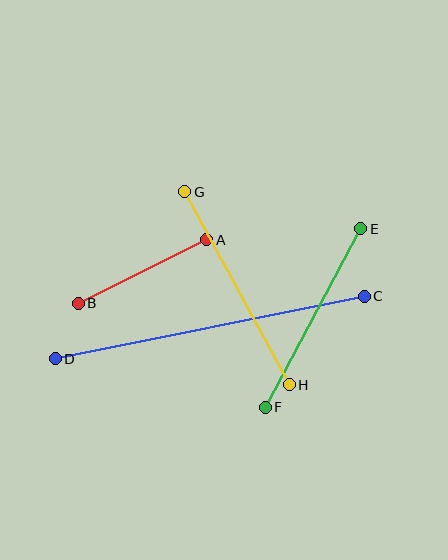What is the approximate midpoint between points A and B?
The midpoint is at approximately (143, 272) pixels.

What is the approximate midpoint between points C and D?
The midpoint is at approximately (210, 328) pixels.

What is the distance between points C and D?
The distance is approximately 315 pixels.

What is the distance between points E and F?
The distance is approximately 202 pixels.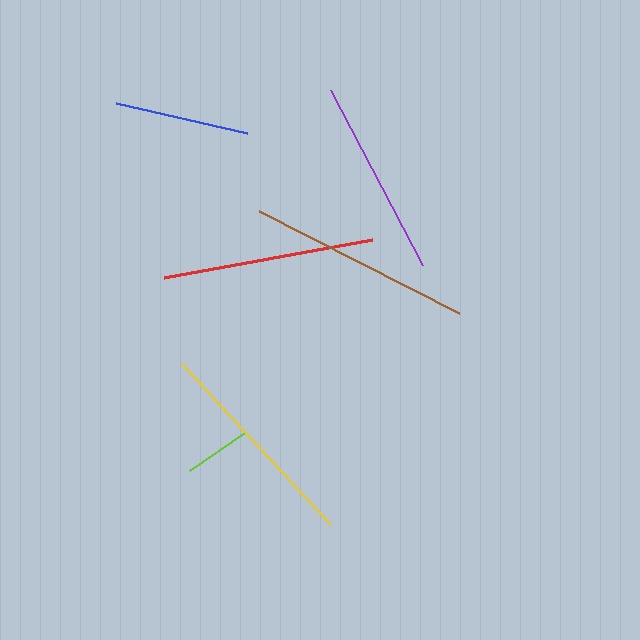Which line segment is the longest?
The brown line is the longest at approximately 225 pixels.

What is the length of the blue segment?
The blue segment is approximately 134 pixels long.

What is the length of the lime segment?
The lime segment is approximately 66 pixels long.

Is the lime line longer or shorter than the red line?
The red line is longer than the lime line.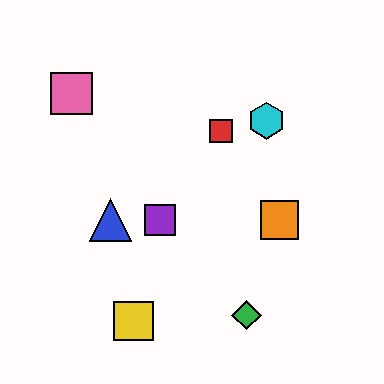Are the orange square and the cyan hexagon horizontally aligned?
No, the orange square is at y≈220 and the cyan hexagon is at y≈121.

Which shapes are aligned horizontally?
The blue triangle, the purple square, the orange square are aligned horizontally.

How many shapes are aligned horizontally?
3 shapes (the blue triangle, the purple square, the orange square) are aligned horizontally.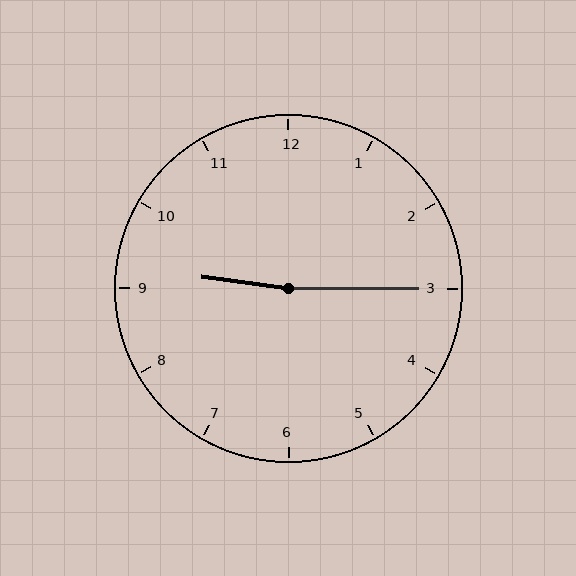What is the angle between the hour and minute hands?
Approximately 172 degrees.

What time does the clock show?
9:15.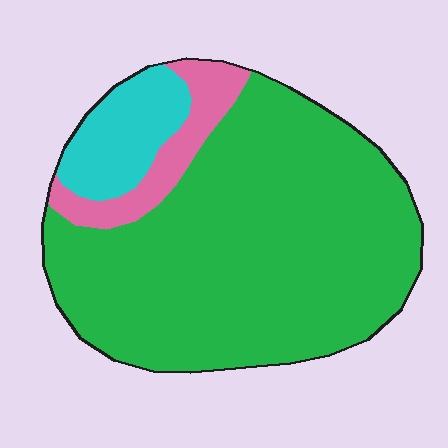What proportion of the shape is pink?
Pink covers around 10% of the shape.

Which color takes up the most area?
Green, at roughly 80%.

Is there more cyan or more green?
Green.